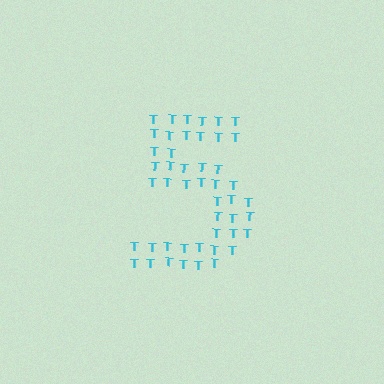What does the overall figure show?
The overall figure shows the digit 5.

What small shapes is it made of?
It is made of small letter T's.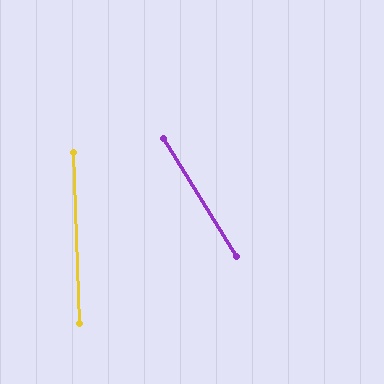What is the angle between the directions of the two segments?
Approximately 30 degrees.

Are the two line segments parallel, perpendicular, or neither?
Neither parallel nor perpendicular — they differ by about 30°.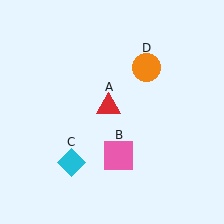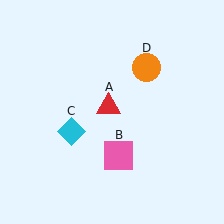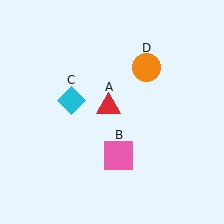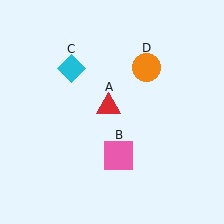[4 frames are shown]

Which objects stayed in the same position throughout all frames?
Red triangle (object A) and pink square (object B) and orange circle (object D) remained stationary.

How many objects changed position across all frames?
1 object changed position: cyan diamond (object C).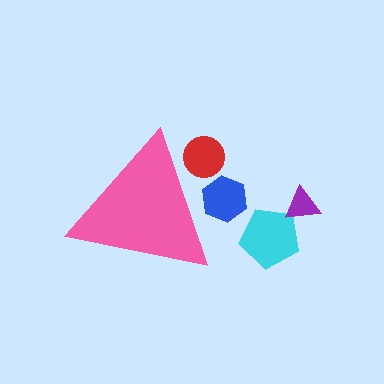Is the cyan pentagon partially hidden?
No, the cyan pentagon is fully visible.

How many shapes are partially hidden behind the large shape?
2 shapes are partially hidden.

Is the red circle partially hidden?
Yes, the red circle is partially hidden behind the pink triangle.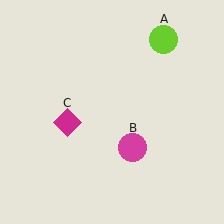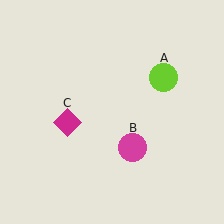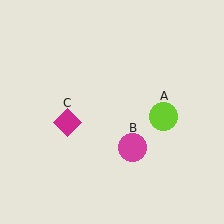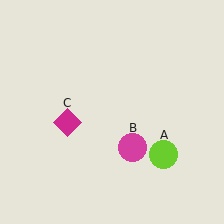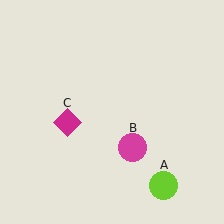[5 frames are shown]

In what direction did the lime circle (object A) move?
The lime circle (object A) moved down.